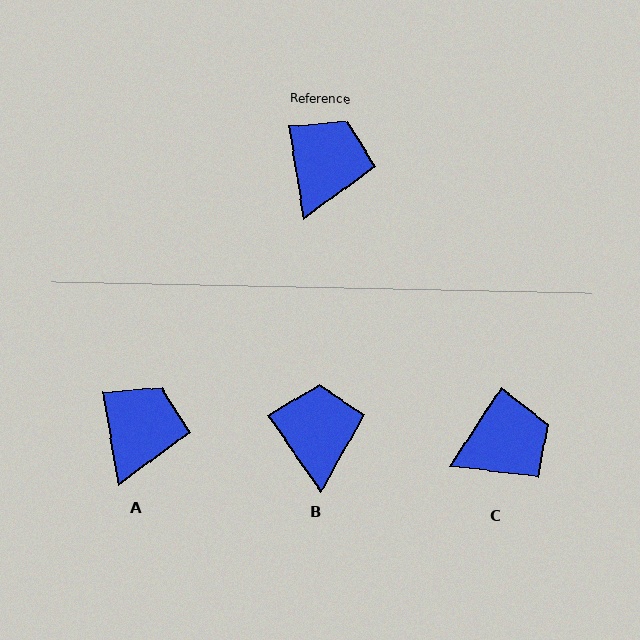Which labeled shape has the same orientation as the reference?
A.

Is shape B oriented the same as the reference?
No, it is off by about 25 degrees.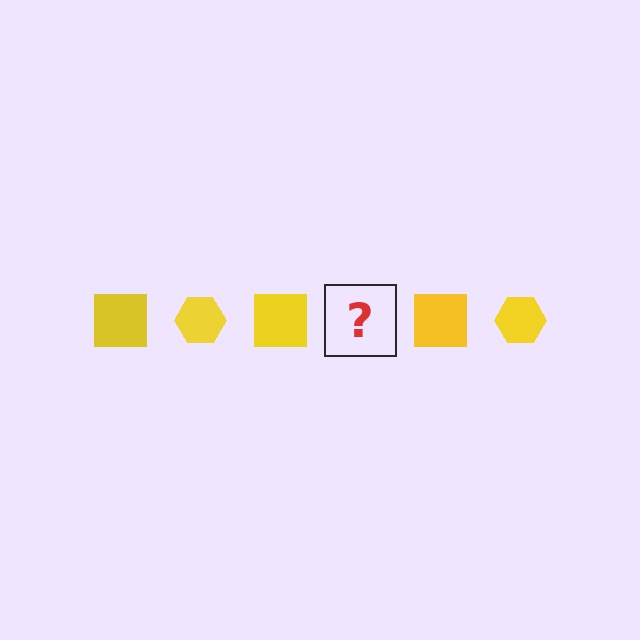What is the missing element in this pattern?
The missing element is a yellow hexagon.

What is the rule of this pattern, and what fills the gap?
The rule is that the pattern cycles through square, hexagon shapes in yellow. The gap should be filled with a yellow hexagon.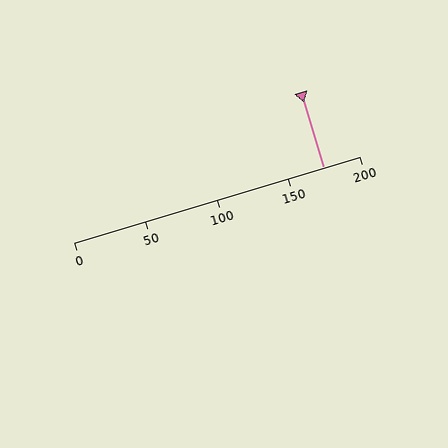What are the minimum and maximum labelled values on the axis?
The axis runs from 0 to 200.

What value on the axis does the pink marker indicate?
The marker indicates approximately 175.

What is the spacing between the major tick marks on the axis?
The major ticks are spaced 50 apart.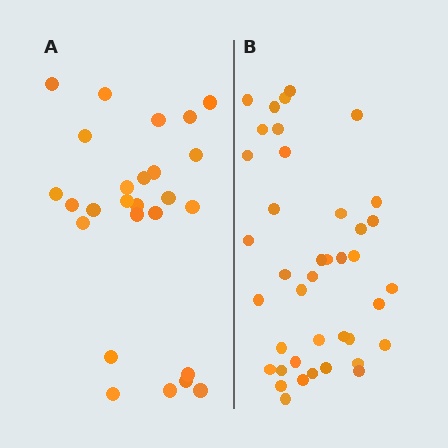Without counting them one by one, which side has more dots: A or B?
Region B (the right region) has more dots.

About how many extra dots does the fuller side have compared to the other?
Region B has approximately 15 more dots than region A.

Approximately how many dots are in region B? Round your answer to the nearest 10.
About 40 dots.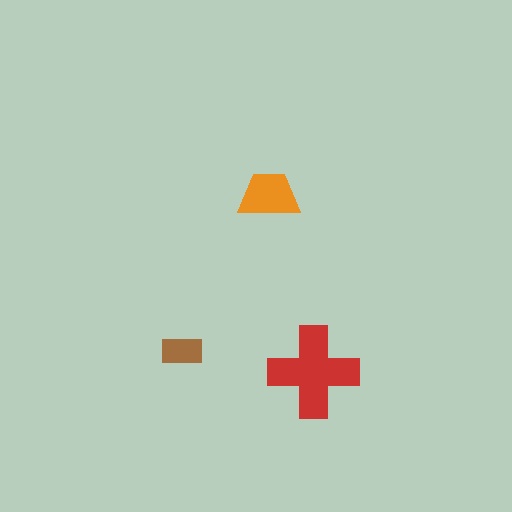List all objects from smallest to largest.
The brown rectangle, the orange trapezoid, the red cross.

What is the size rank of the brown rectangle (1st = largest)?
3rd.